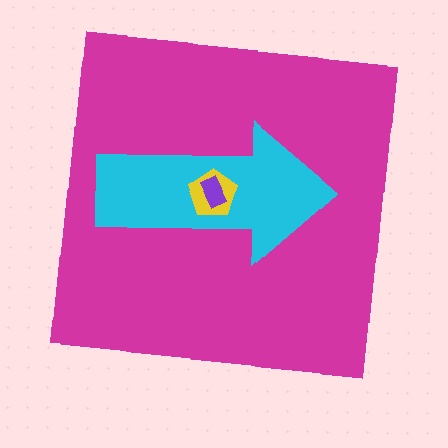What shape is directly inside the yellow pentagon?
The purple rectangle.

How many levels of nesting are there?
4.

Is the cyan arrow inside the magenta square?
Yes.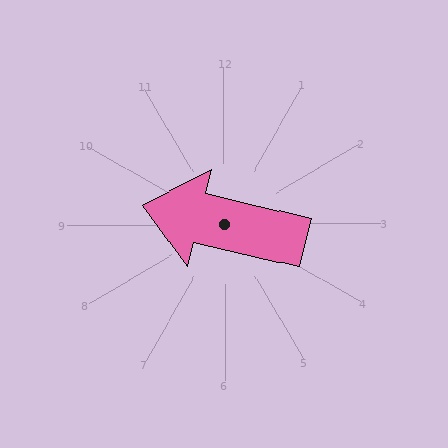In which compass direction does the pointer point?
West.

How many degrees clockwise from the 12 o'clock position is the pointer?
Approximately 284 degrees.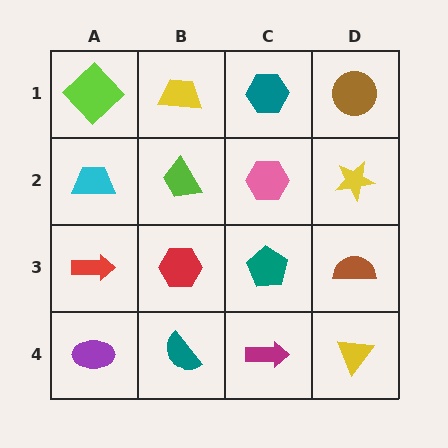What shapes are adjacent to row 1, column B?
A lime trapezoid (row 2, column B), a lime diamond (row 1, column A), a teal hexagon (row 1, column C).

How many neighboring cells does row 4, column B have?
3.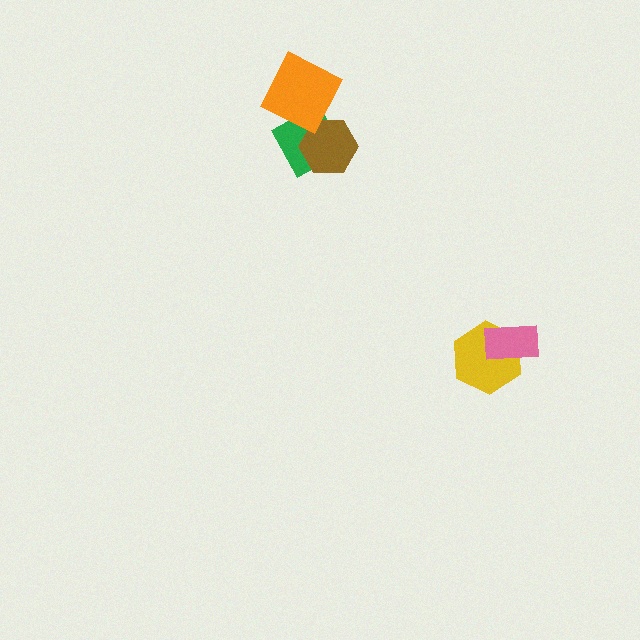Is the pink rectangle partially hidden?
No, no other shape covers it.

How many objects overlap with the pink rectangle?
1 object overlaps with the pink rectangle.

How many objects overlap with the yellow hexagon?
1 object overlaps with the yellow hexagon.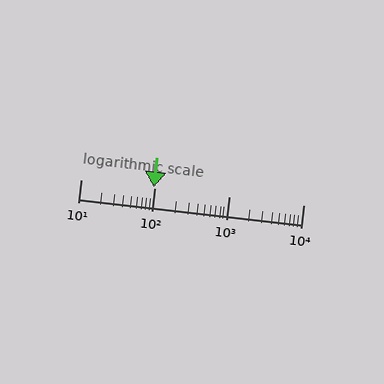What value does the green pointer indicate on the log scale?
The pointer indicates approximately 97.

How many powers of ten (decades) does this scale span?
The scale spans 3 decades, from 10 to 10000.